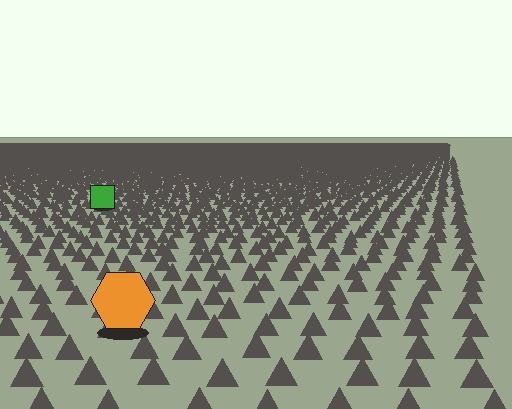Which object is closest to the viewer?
The orange hexagon is closest. The texture marks near it are larger and more spread out.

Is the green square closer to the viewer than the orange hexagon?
No. The orange hexagon is closer — you can tell from the texture gradient: the ground texture is coarser near it.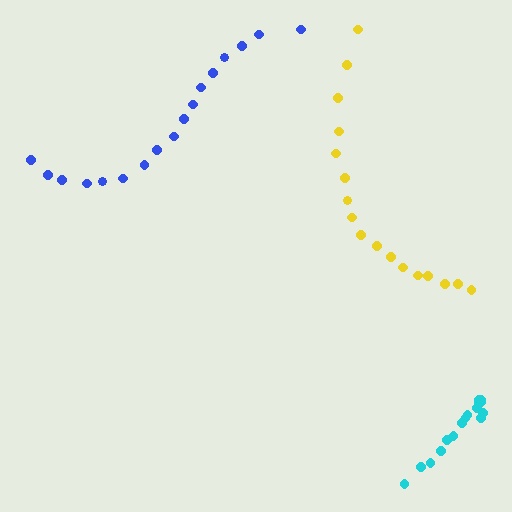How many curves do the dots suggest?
There are 3 distinct paths.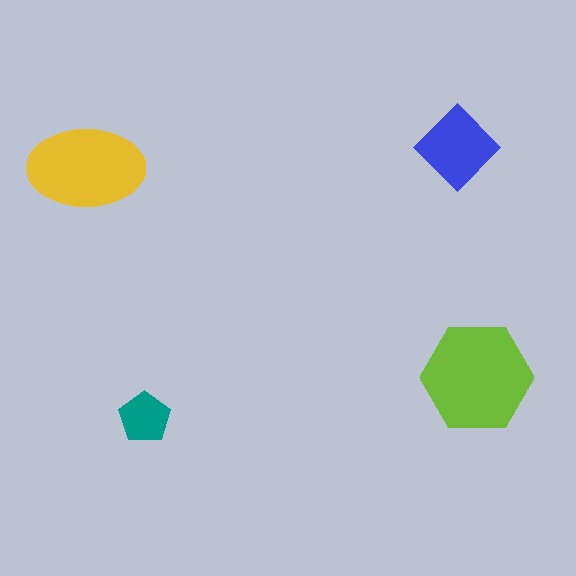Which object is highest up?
The blue diamond is topmost.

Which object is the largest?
The lime hexagon.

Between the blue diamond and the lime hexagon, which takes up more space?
The lime hexagon.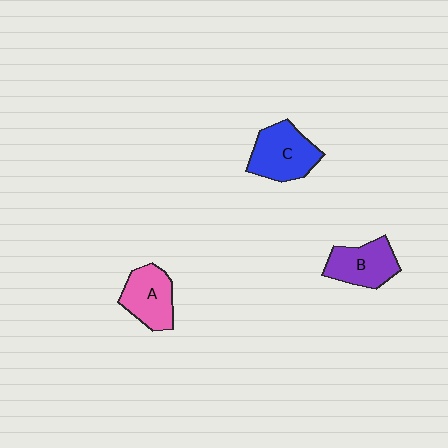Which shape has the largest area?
Shape C (blue).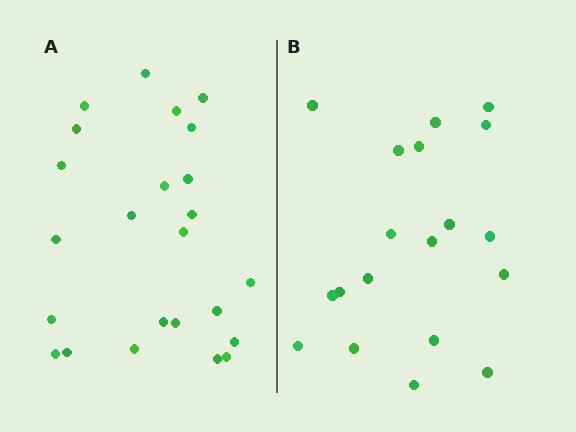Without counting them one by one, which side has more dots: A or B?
Region A (the left region) has more dots.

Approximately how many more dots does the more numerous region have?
Region A has about 5 more dots than region B.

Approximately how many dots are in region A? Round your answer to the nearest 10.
About 20 dots. (The exact count is 24, which rounds to 20.)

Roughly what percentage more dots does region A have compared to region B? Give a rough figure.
About 25% more.